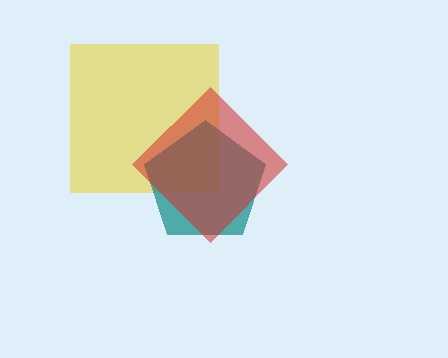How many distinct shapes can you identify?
There are 3 distinct shapes: a yellow square, a teal pentagon, a red diamond.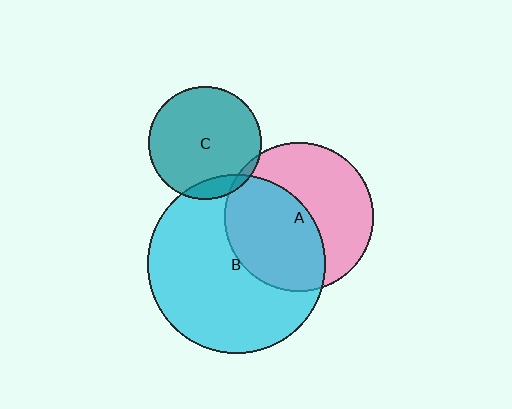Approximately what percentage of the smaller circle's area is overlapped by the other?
Approximately 50%.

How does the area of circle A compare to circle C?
Approximately 1.7 times.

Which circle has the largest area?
Circle B (cyan).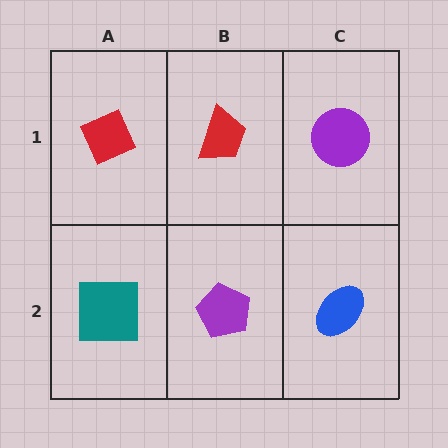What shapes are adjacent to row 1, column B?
A purple pentagon (row 2, column B), a red diamond (row 1, column A), a purple circle (row 1, column C).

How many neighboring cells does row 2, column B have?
3.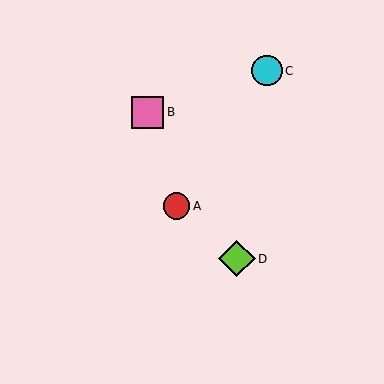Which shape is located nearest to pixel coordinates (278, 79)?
The cyan circle (labeled C) at (267, 71) is nearest to that location.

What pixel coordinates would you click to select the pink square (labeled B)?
Click at (148, 112) to select the pink square B.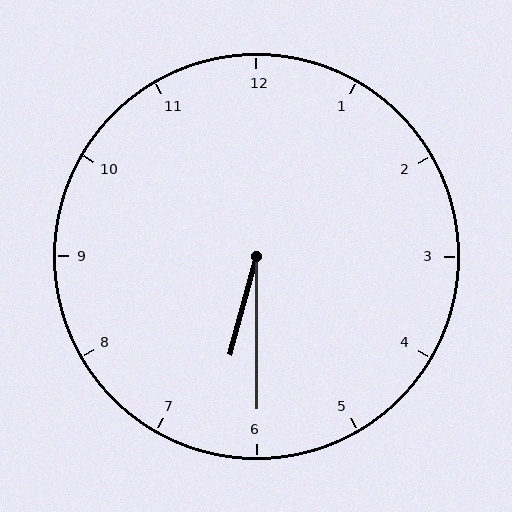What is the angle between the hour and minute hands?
Approximately 15 degrees.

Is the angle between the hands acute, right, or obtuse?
It is acute.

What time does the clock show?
6:30.